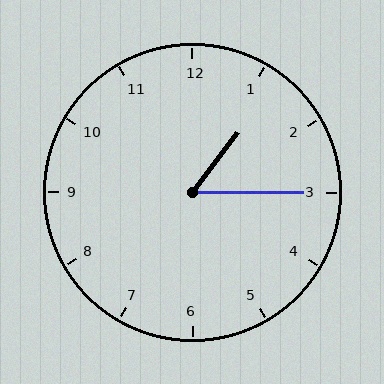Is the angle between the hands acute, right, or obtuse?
It is acute.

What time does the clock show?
1:15.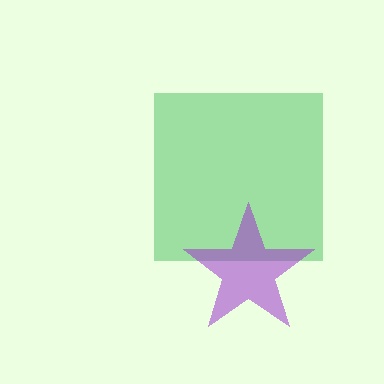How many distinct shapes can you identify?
There are 2 distinct shapes: a green square, a purple star.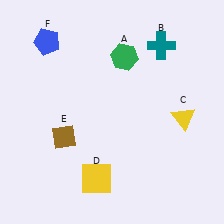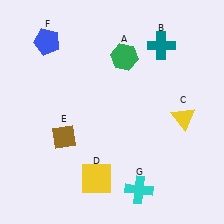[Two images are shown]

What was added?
A cyan cross (G) was added in Image 2.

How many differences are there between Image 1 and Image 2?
There is 1 difference between the two images.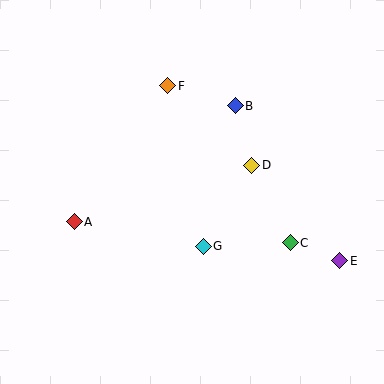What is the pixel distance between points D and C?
The distance between D and C is 87 pixels.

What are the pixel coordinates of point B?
Point B is at (235, 106).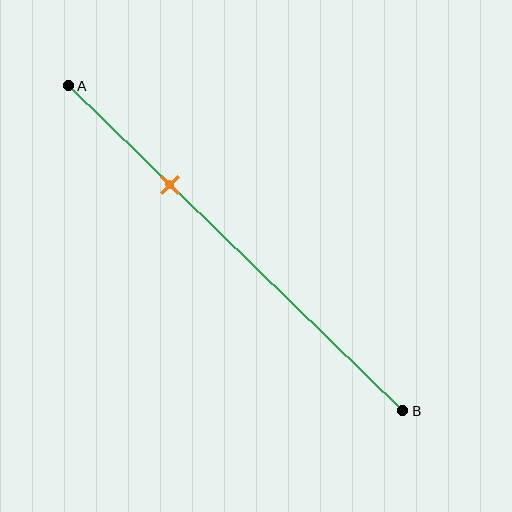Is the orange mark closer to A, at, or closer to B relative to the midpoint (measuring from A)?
The orange mark is closer to point A than the midpoint of segment AB.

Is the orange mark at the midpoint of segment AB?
No, the mark is at about 30% from A, not at the 50% midpoint.